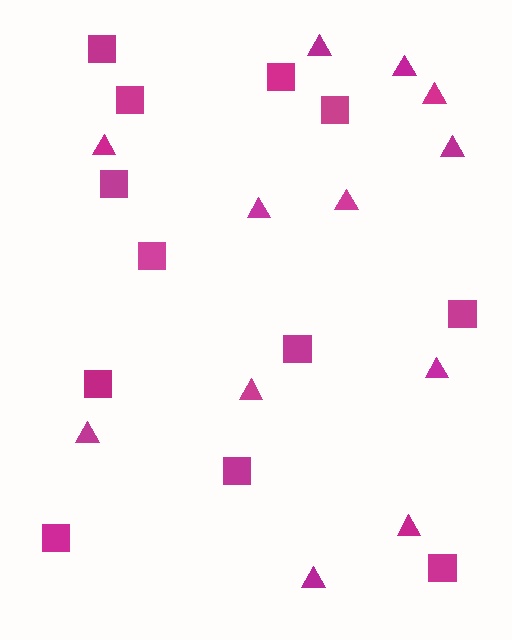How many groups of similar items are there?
There are 2 groups: one group of triangles (12) and one group of squares (12).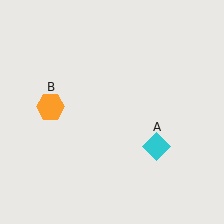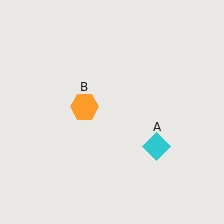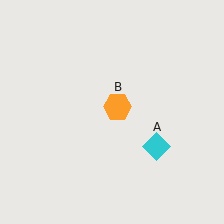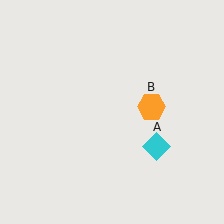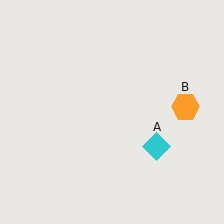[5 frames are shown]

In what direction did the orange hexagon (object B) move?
The orange hexagon (object B) moved right.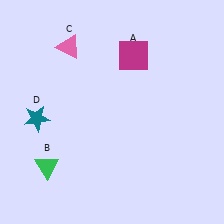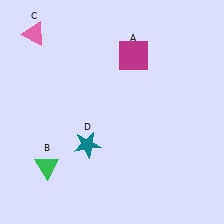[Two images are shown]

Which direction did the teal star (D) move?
The teal star (D) moved right.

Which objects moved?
The objects that moved are: the pink triangle (C), the teal star (D).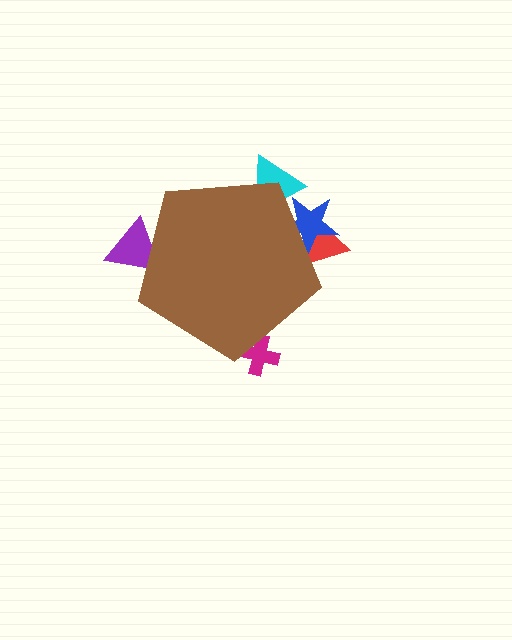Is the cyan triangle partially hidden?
Yes, the cyan triangle is partially hidden behind the brown pentagon.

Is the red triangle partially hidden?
Yes, the red triangle is partially hidden behind the brown pentagon.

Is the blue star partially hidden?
Yes, the blue star is partially hidden behind the brown pentagon.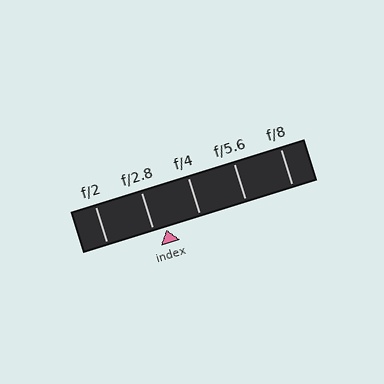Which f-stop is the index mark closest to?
The index mark is closest to f/2.8.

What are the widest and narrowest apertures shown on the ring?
The widest aperture shown is f/2 and the narrowest is f/8.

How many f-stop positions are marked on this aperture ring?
There are 5 f-stop positions marked.